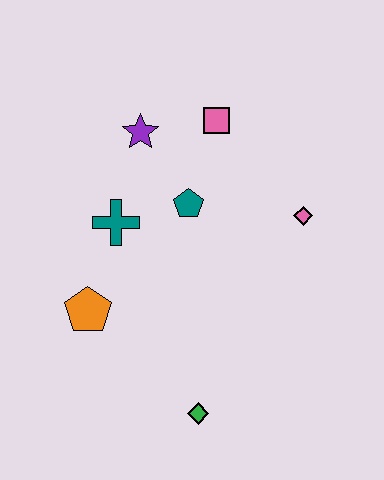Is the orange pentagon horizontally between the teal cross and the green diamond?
No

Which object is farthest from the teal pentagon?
The green diamond is farthest from the teal pentagon.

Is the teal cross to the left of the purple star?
Yes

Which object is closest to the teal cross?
The teal pentagon is closest to the teal cross.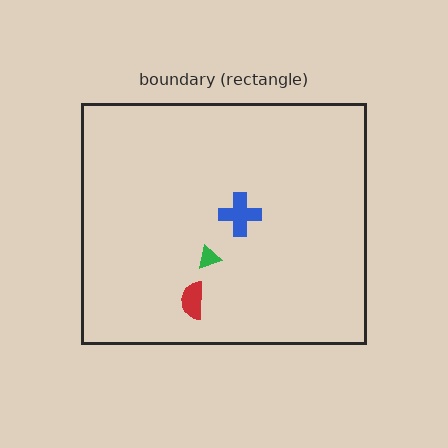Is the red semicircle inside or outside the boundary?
Inside.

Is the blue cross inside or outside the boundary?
Inside.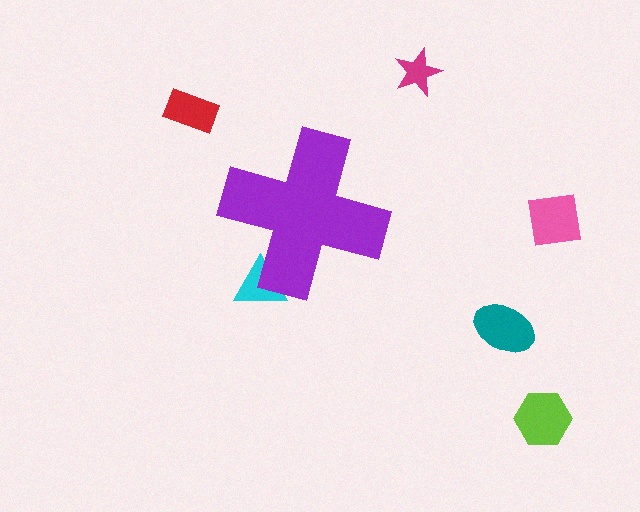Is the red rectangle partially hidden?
No, the red rectangle is fully visible.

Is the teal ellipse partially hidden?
No, the teal ellipse is fully visible.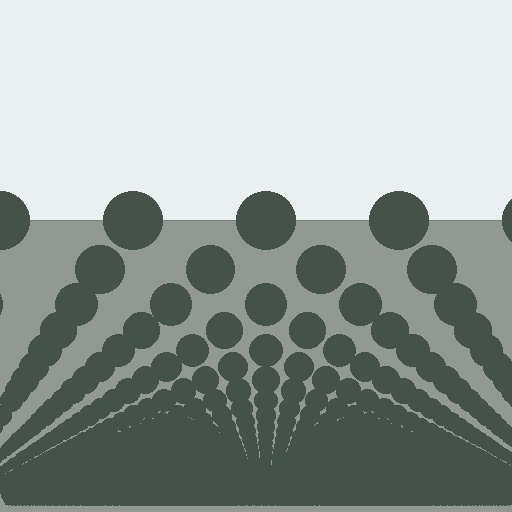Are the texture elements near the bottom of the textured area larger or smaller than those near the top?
Smaller. The gradient is inverted — elements near the bottom are smaller and denser.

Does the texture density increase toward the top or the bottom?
Density increases toward the bottom.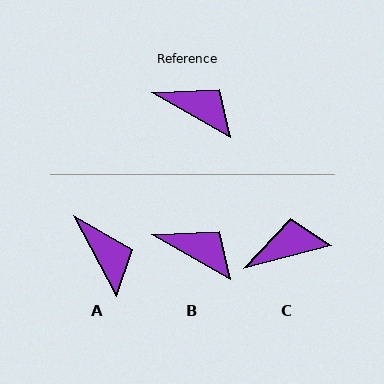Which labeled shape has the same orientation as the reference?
B.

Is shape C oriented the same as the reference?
No, it is off by about 44 degrees.